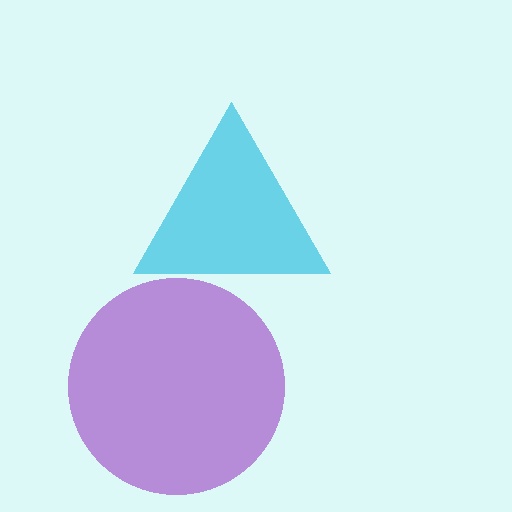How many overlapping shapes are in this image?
There are 2 overlapping shapes in the image.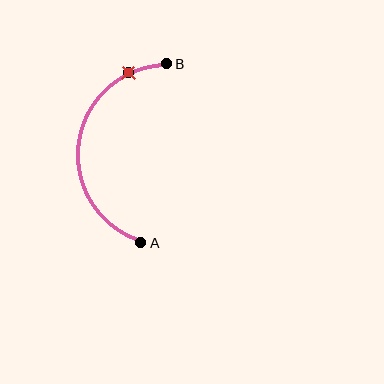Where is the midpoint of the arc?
The arc midpoint is the point on the curve farthest from the straight line joining A and B. It sits to the left of that line.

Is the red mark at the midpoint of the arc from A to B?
No. The red mark lies on the arc but is closer to endpoint B. The arc midpoint would be at the point on the curve equidistant along the arc from both A and B.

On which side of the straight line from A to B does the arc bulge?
The arc bulges to the left of the straight line connecting A and B.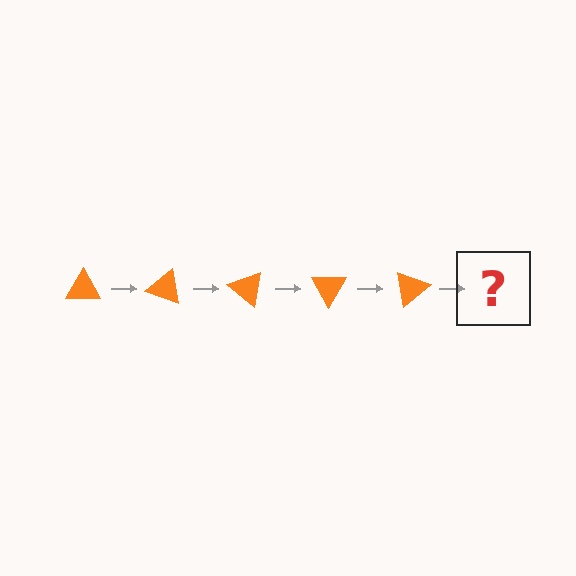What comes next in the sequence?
The next element should be an orange triangle rotated 100 degrees.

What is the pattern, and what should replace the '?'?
The pattern is that the triangle rotates 20 degrees each step. The '?' should be an orange triangle rotated 100 degrees.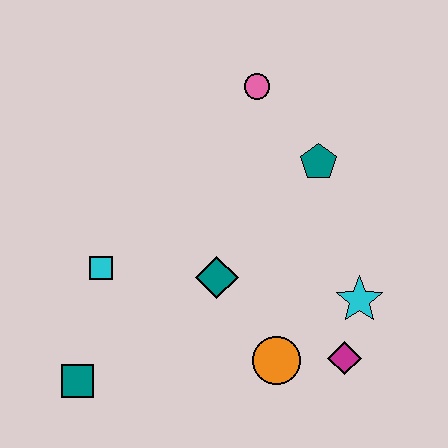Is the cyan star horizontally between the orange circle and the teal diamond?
No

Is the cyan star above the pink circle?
No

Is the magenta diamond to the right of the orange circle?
Yes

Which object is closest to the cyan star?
The magenta diamond is closest to the cyan star.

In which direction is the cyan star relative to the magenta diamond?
The cyan star is above the magenta diamond.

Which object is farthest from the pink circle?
The teal square is farthest from the pink circle.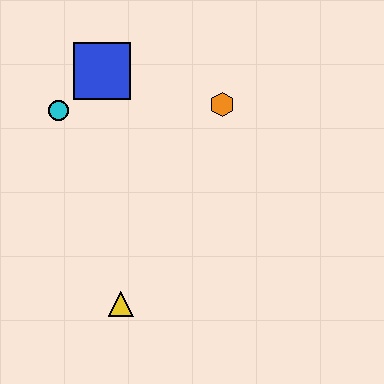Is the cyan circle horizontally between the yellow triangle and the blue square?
No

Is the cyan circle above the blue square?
No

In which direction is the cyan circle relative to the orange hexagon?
The cyan circle is to the left of the orange hexagon.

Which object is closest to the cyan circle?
The blue square is closest to the cyan circle.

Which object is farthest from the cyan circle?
The yellow triangle is farthest from the cyan circle.